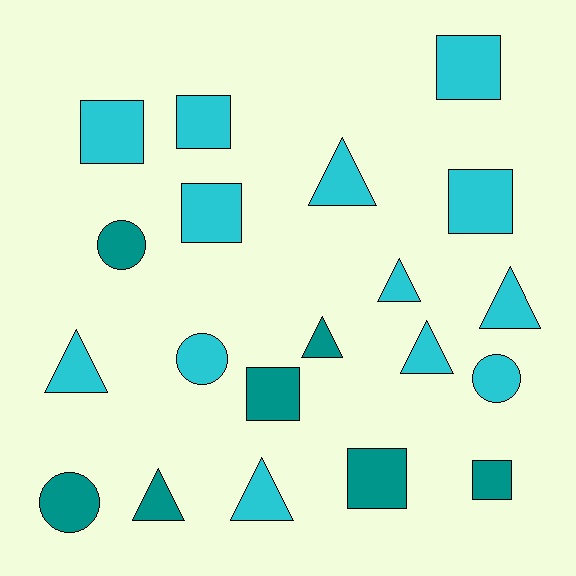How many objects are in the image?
There are 20 objects.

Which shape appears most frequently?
Square, with 8 objects.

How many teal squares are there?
There are 3 teal squares.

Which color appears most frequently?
Cyan, with 13 objects.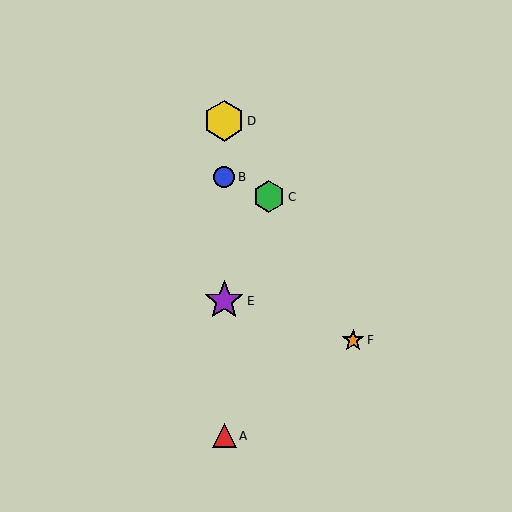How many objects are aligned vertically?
4 objects (A, B, D, E) are aligned vertically.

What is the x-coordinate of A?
Object A is at x≈224.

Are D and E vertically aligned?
Yes, both are at x≈224.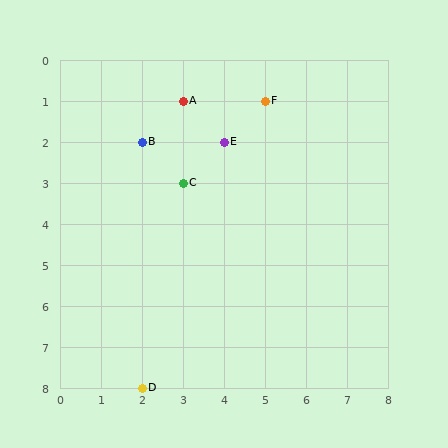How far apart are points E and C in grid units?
Points E and C are 1 column and 1 row apart (about 1.4 grid units diagonally).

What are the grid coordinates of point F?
Point F is at grid coordinates (5, 1).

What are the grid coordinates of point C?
Point C is at grid coordinates (3, 3).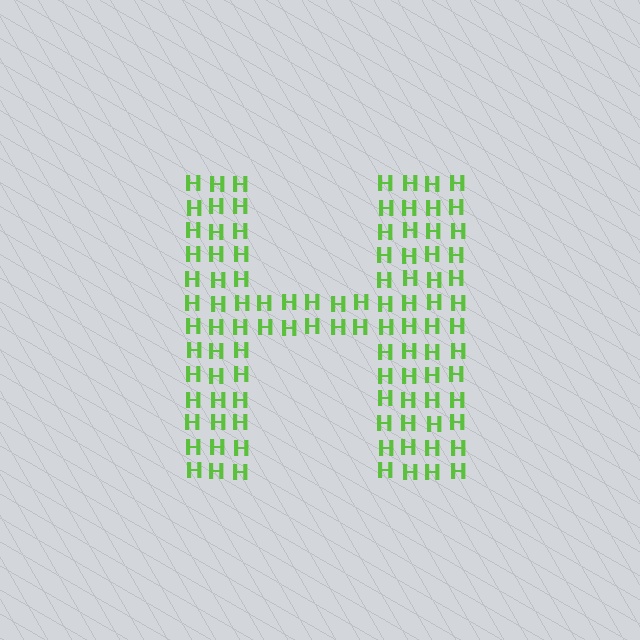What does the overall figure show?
The overall figure shows the letter H.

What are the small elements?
The small elements are letter H's.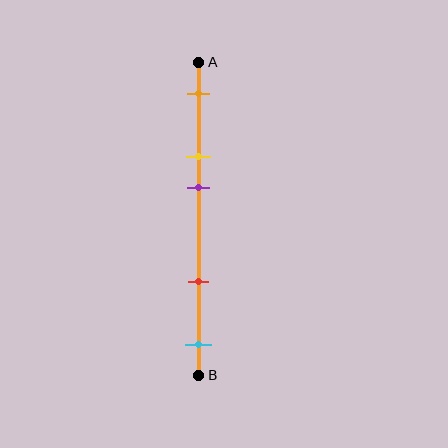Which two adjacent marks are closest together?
The yellow and purple marks are the closest adjacent pair.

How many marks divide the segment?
There are 5 marks dividing the segment.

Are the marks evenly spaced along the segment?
No, the marks are not evenly spaced.